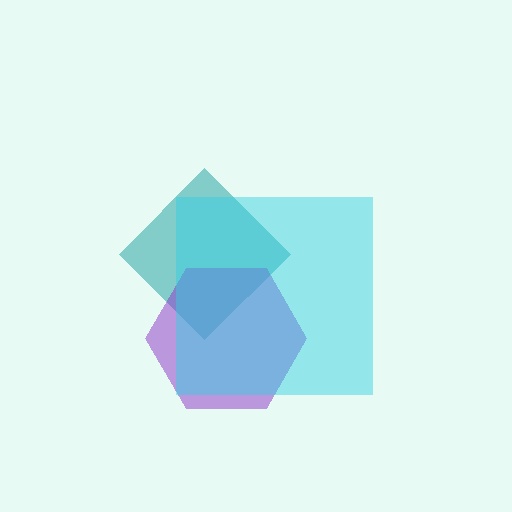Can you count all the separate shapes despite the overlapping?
Yes, there are 3 separate shapes.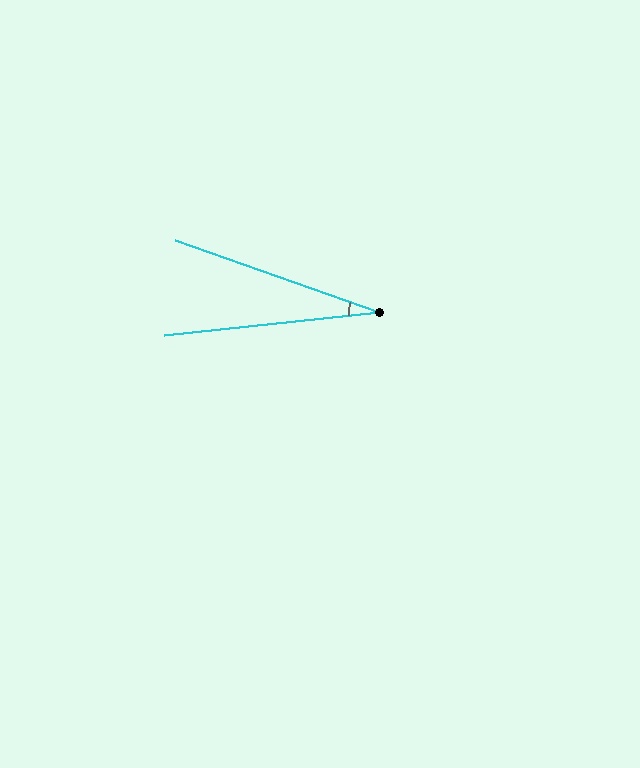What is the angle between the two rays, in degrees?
Approximately 26 degrees.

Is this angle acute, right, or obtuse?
It is acute.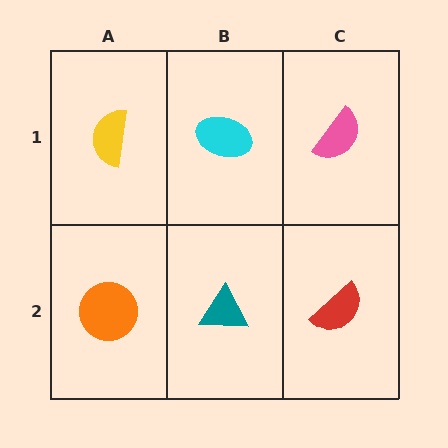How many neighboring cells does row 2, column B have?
3.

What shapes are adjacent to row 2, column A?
A yellow semicircle (row 1, column A), a teal triangle (row 2, column B).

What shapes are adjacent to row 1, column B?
A teal triangle (row 2, column B), a yellow semicircle (row 1, column A), a pink semicircle (row 1, column C).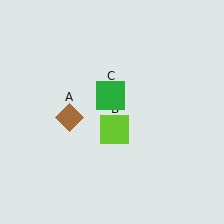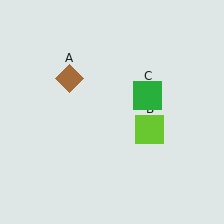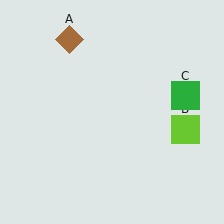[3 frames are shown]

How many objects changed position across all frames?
3 objects changed position: brown diamond (object A), lime square (object B), green square (object C).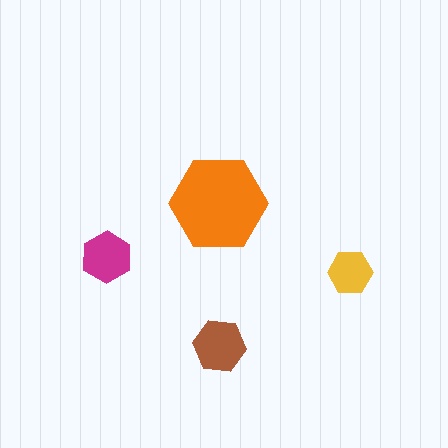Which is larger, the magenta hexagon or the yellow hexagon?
The magenta one.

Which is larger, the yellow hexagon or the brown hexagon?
The brown one.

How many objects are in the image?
There are 4 objects in the image.